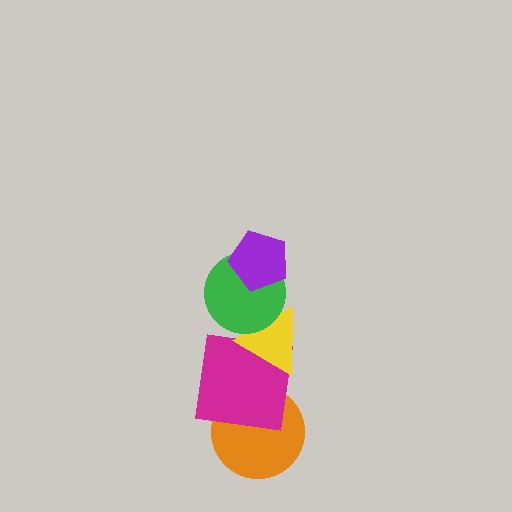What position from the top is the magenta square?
The magenta square is 4th from the top.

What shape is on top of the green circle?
The purple pentagon is on top of the green circle.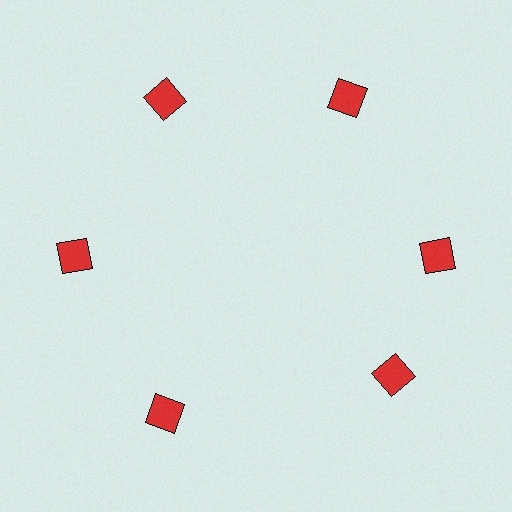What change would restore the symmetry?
The symmetry would be restored by rotating it back into even spacing with its neighbors so that all 6 squares sit at equal angles and equal distance from the center.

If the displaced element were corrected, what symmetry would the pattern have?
It would have 6-fold rotational symmetry — the pattern would map onto itself every 60 degrees.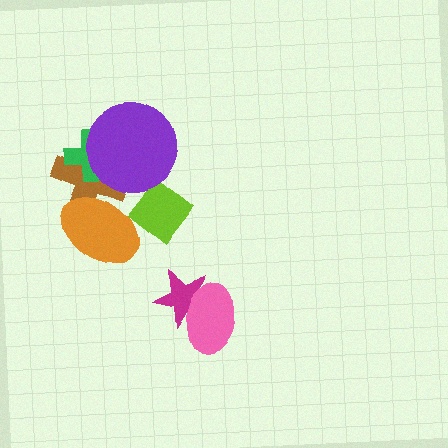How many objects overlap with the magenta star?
1 object overlaps with the magenta star.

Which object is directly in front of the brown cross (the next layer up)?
The green cross is directly in front of the brown cross.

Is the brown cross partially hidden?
Yes, it is partially covered by another shape.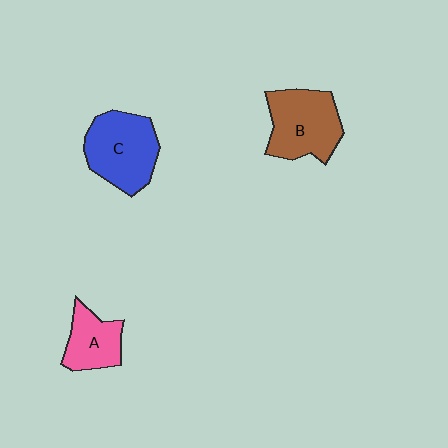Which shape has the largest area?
Shape C (blue).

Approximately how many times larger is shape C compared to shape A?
Approximately 1.6 times.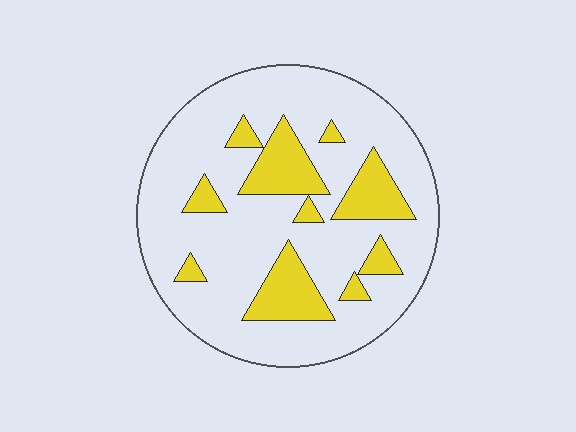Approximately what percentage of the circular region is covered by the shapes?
Approximately 20%.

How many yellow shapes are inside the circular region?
10.